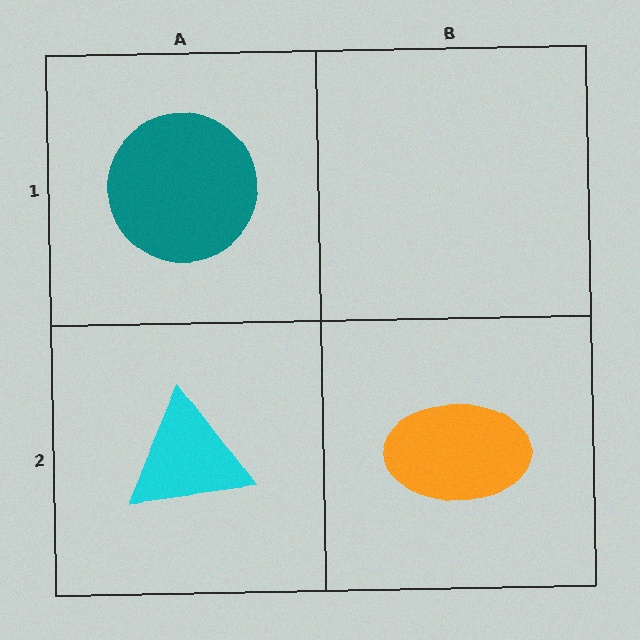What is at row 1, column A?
A teal circle.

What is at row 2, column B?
An orange ellipse.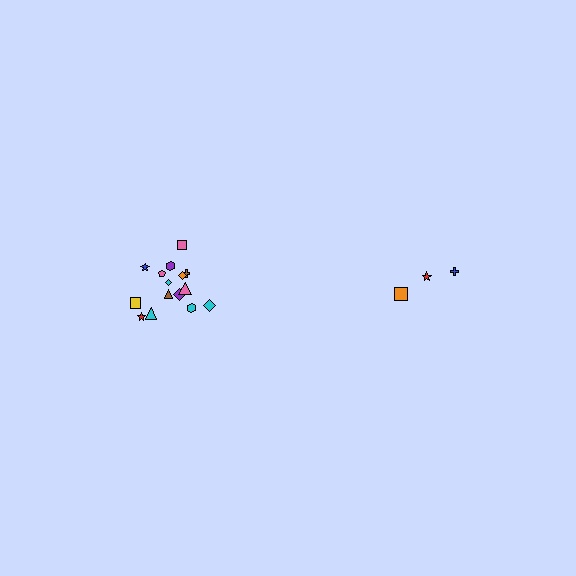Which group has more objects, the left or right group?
The left group.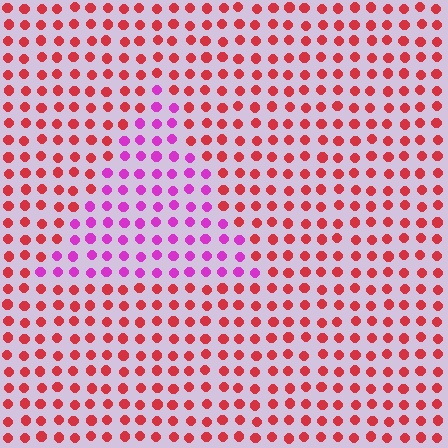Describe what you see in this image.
The image is filled with small red elements in a uniform arrangement. A triangle-shaped region is visible where the elements are tinted to a slightly different hue, forming a subtle color boundary.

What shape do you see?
I see a triangle.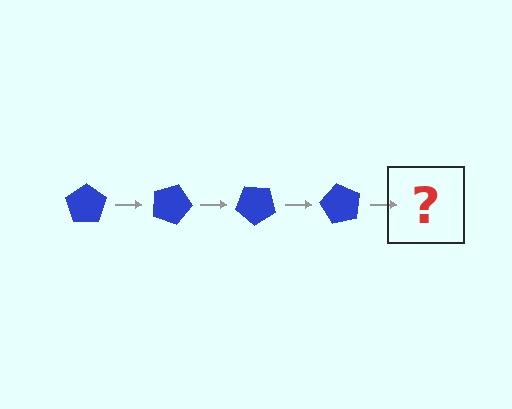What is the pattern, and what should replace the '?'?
The pattern is that the pentagon rotates 20 degrees each step. The '?' should be a blue pentagon rotated 80 degrees.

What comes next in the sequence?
The next element should be a blue pentagon rotated 80 degrees.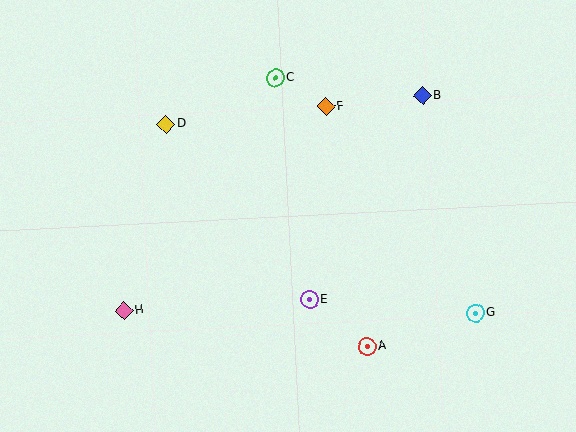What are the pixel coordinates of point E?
Point E is at (310, 300).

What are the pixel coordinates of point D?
Point D is at (166, 124).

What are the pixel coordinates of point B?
Point B is at (422, 96).